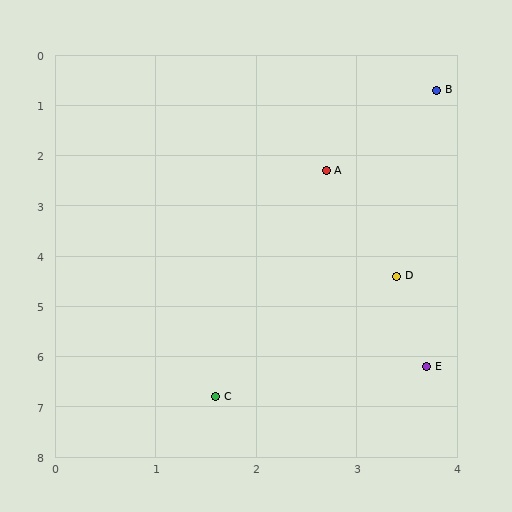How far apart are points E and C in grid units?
Points E and C are about 2.2 grid units apart.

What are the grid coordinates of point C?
Point C is at approximately (1.6, 6.8).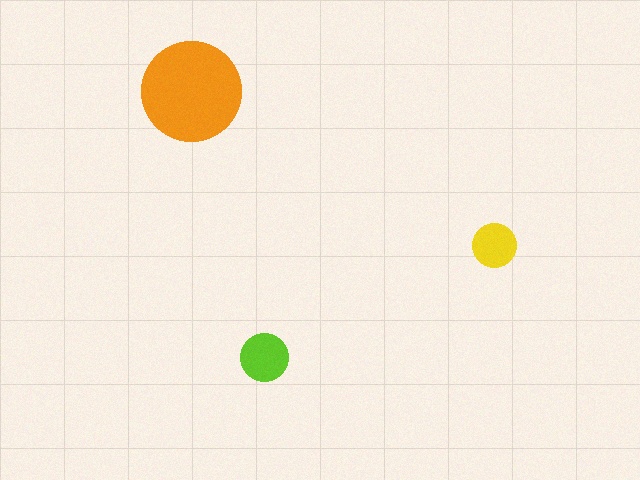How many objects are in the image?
There are 3 objects in the image.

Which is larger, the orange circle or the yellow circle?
The orange one.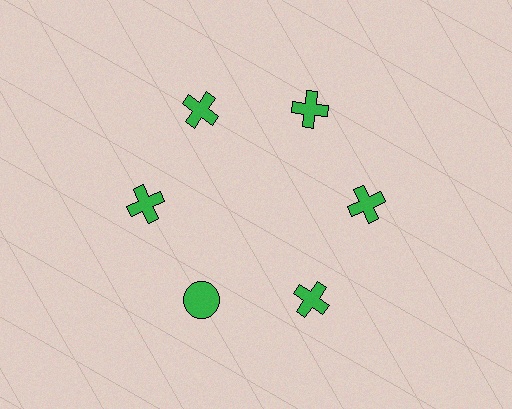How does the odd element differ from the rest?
It has a different shape: circle instead of cross.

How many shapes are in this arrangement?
There are 6 shapes arranged in a ring pattern.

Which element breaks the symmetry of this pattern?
The green circle at roughly the 7 o'clock position breaks the symmetry. All other shapes are green crosses.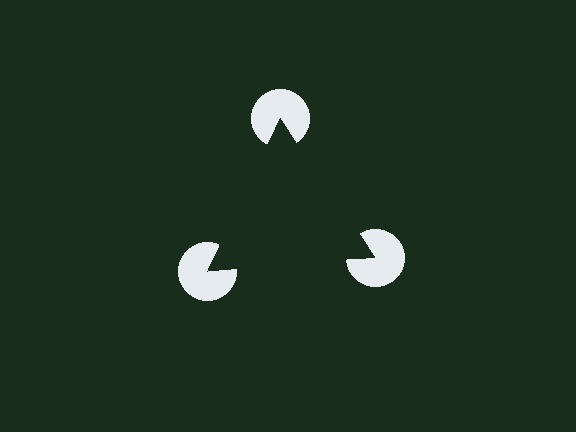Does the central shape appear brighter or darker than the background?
It typically appears slightly darker than the background, even though no actual brightness change is drawn.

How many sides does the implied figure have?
3 sides.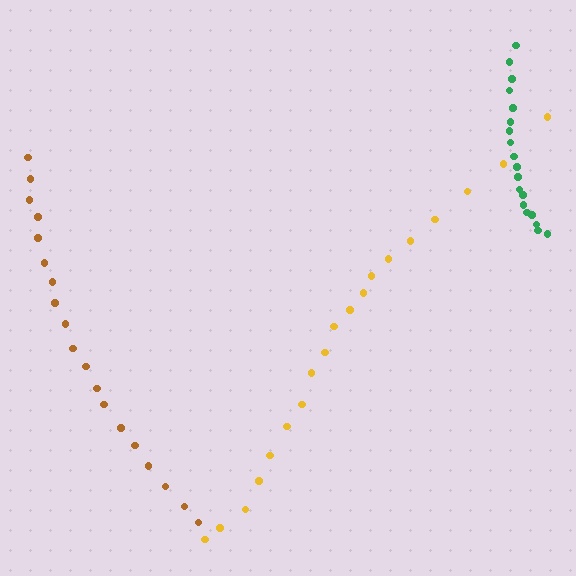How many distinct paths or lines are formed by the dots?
There are 3 distinct paths.